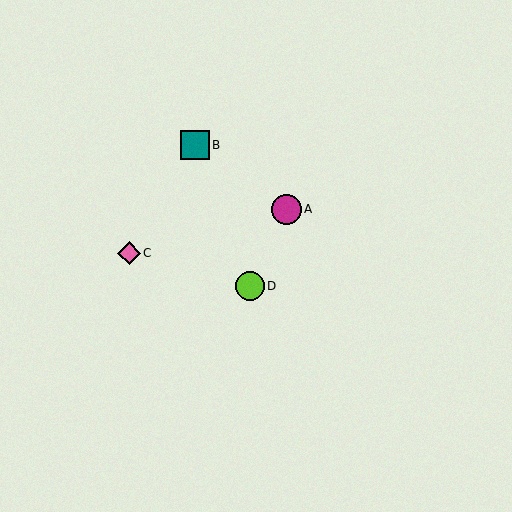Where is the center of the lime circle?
The center of the lime circle is at (250, 286).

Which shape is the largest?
The magenta circle (labeled A) is the largest.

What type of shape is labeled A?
Shape A is a magenta circle.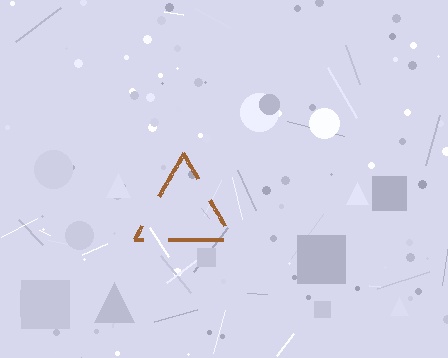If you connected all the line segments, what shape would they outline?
They would outline a triangle.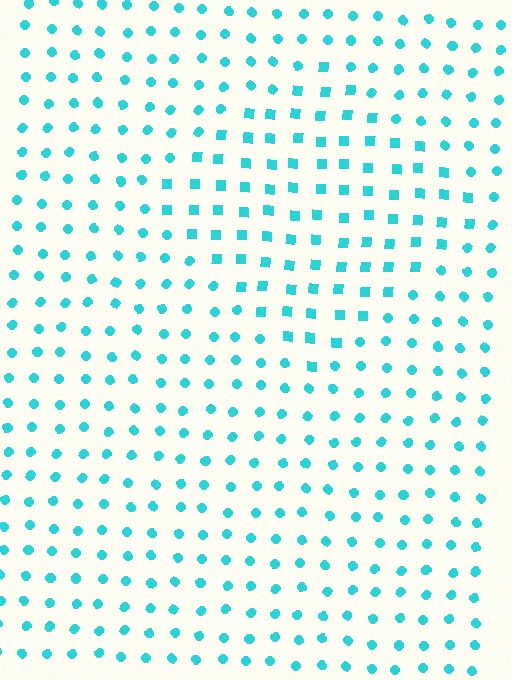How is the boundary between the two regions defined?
The boundary is defined by a change in element shape: squares inside vs. circles outside. All elements share the same color and spacing.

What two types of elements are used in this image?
The image uses squares inside the diamond region and circles outside it.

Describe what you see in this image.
The image is filled with small cyan elements arranged in a uniform grid. A diamond-shaped region contains squares, while the surrounding area contains circles. The boundary is defined purely by the change in element shape.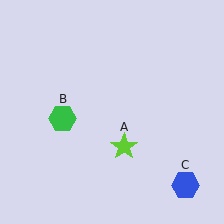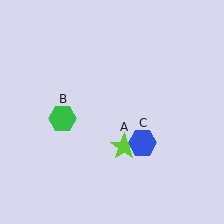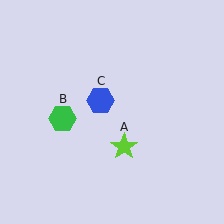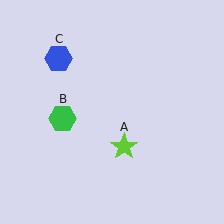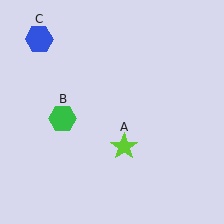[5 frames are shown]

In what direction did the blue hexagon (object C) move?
The blue hexagon (object C) moved up and to the left.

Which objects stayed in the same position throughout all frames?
Lime star (object A) and green hexagon (object B) remained stationary.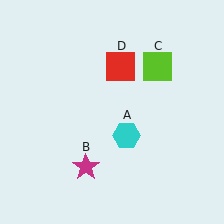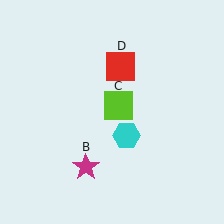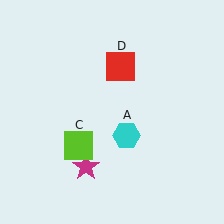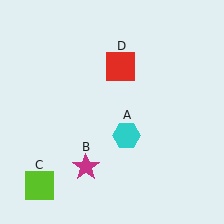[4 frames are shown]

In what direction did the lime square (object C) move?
The lime square (object C) moved down and to the left.